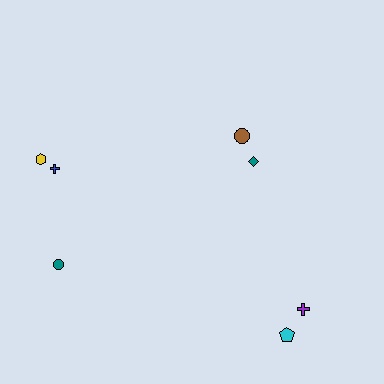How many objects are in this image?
There are 7 objects.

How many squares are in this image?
There are no squares.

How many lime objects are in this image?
There are no lime objects.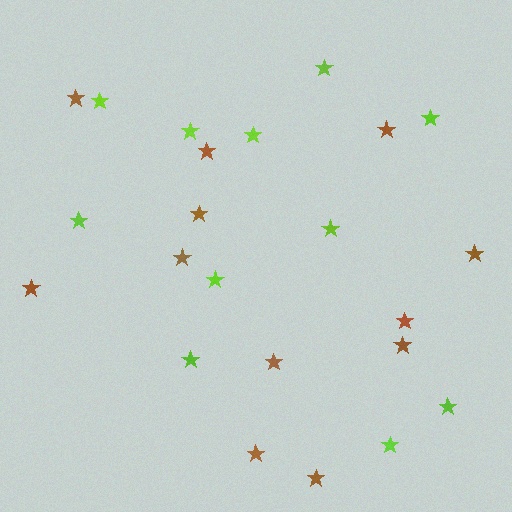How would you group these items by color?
There are 2 groups: one group of brown stars (12) and one group of lime stars (11).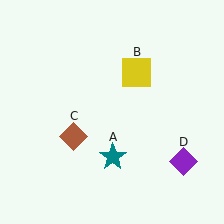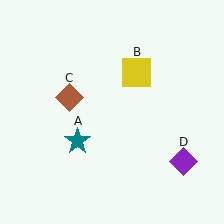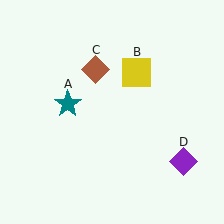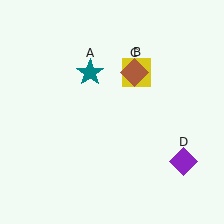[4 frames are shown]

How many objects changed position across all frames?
2 objects changed position: teal star (object A), brown diamond (object C).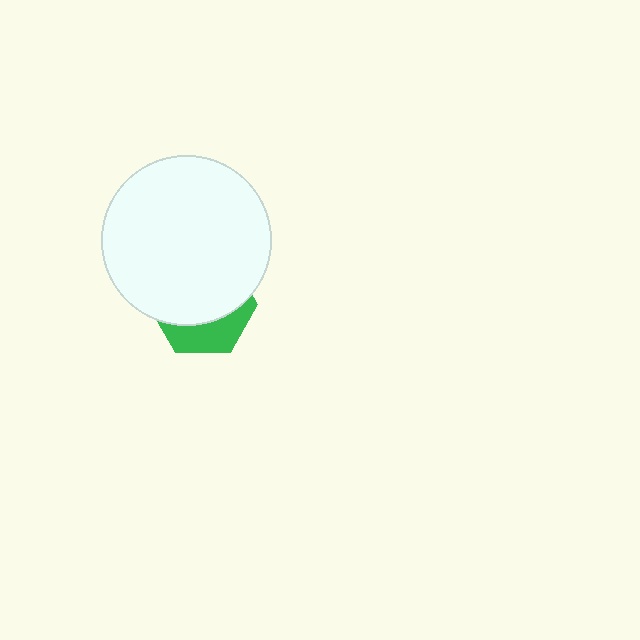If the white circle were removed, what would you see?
You would see the complete green hexagon.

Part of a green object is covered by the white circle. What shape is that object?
It is a hexagon.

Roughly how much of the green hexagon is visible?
A small part of it is visible (roughly 33%).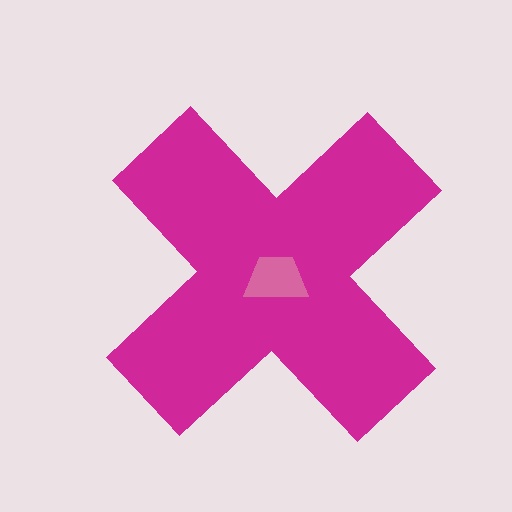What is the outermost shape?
The magenta cross.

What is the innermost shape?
The pink trapezoid.